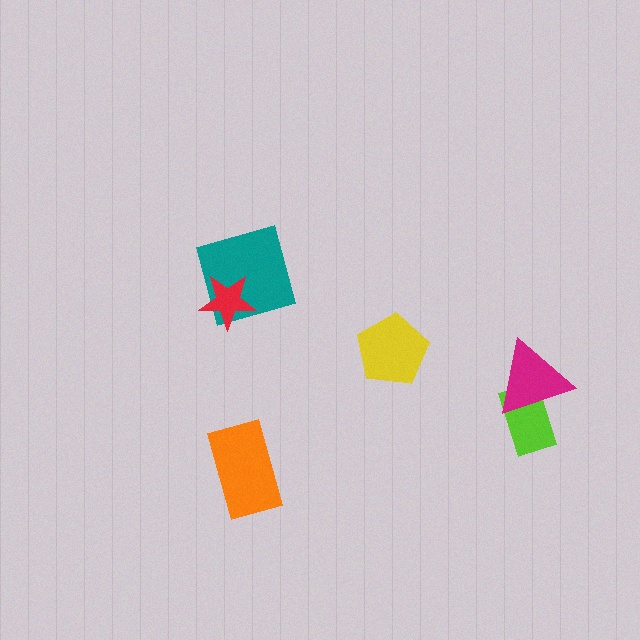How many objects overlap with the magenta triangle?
1 object overlaps with the magenta triangle.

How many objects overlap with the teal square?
1 object overlaps with the teal square.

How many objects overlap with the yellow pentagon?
0 objects overlap with the yellow pentagon.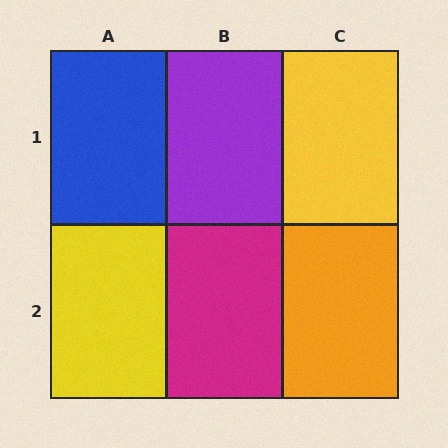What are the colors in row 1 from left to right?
Blue, purple, yellow.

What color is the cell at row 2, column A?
Yellow.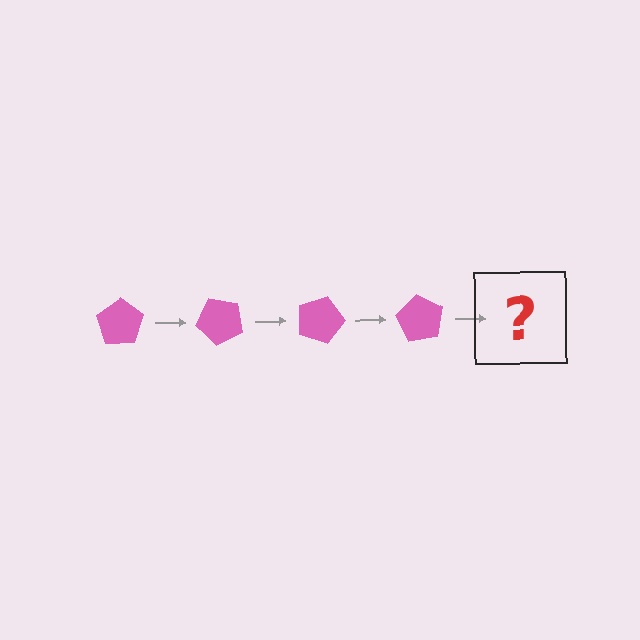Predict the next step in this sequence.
The next step is a pink pentagon rotated 180 degrees.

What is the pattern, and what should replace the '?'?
The pattern is that the pentagon rotates 45 degrees each step. The '?' should be a pink pentagon rotated 180 degrees.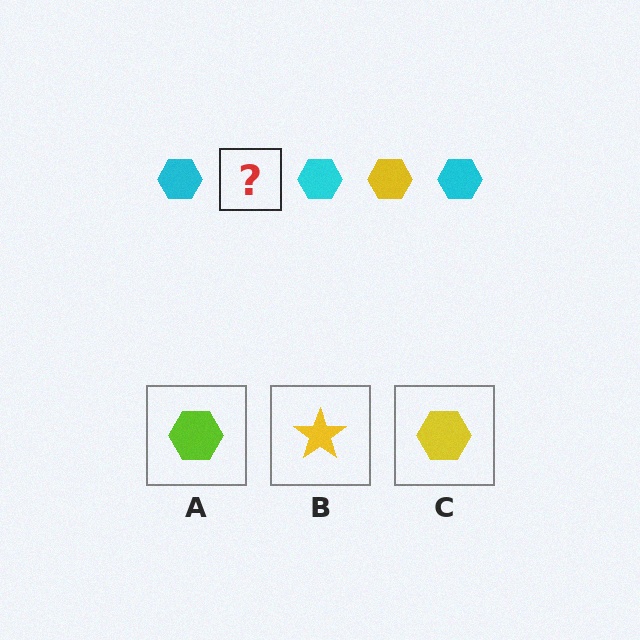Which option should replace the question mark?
Option C.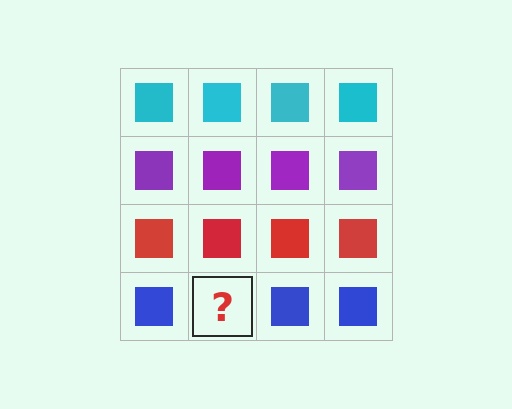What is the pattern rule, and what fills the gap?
The rule is that each row has a consistent color. The gap should be filled with a blue square.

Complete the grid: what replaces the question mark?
The question mark should be replaced with a blue square.